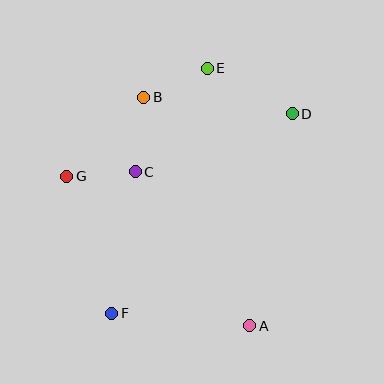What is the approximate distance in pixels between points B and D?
The distance between B and D is approximately 150 pixels.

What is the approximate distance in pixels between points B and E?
The distance between B and E is approximately 70 pixels.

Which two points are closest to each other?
Points C and G are closest to each other.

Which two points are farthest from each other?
Points D and F are farthest from each other.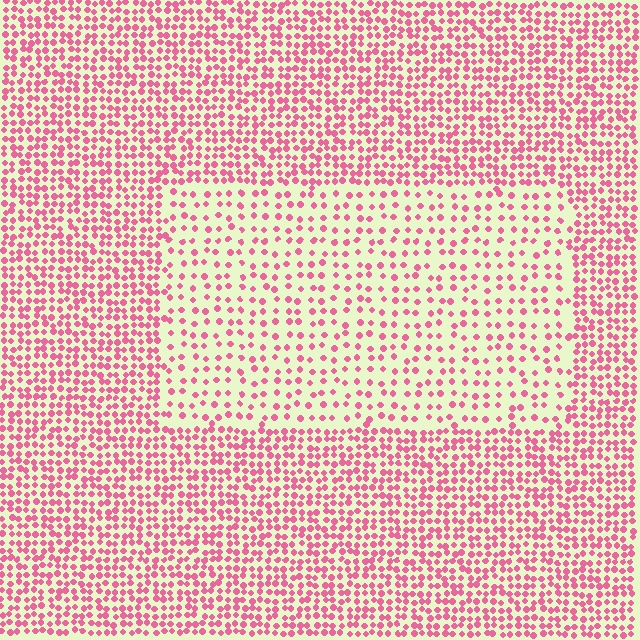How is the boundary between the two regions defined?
The boundary is defined by a change in element density (approximately 2.1x ratio). All elements are the same color, size, and shape.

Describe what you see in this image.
The image contains small pink elements arranged at two different densities. A rectangle-shaped region is visible where the elements are less densely packed than the surrounding area.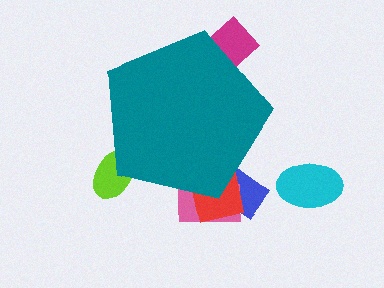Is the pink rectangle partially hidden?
Yes, the pink rectangle is partially hidden behind the teal pentagon.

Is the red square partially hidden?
Yes, the red square is partially hidden behind the teal pentagon.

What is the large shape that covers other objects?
A teal pentagon.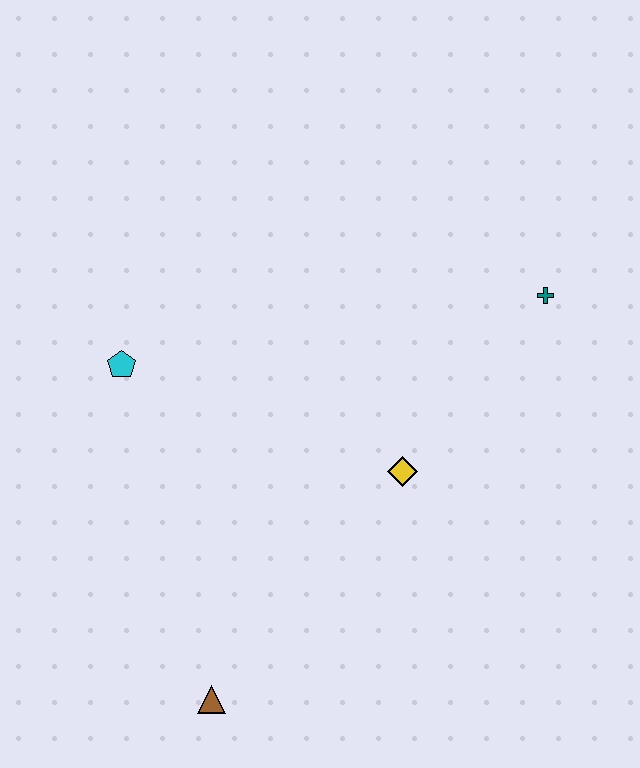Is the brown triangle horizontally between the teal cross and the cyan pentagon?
Yes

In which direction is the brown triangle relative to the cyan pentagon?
The brown triangle is below the cyan pentagon.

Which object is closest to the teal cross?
The yellow diamond is closest to the teal cross.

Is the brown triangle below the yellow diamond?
Yes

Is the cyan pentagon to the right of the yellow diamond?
No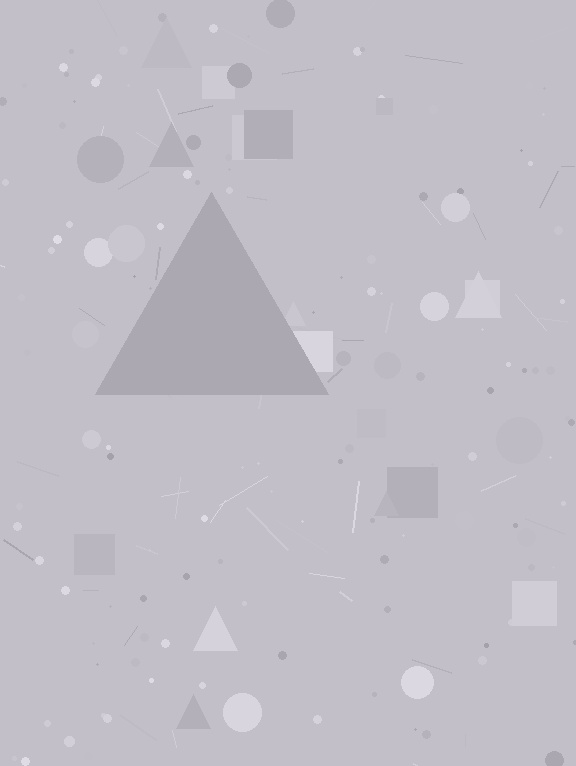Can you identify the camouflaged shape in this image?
The camouflaged shape is a triangle.